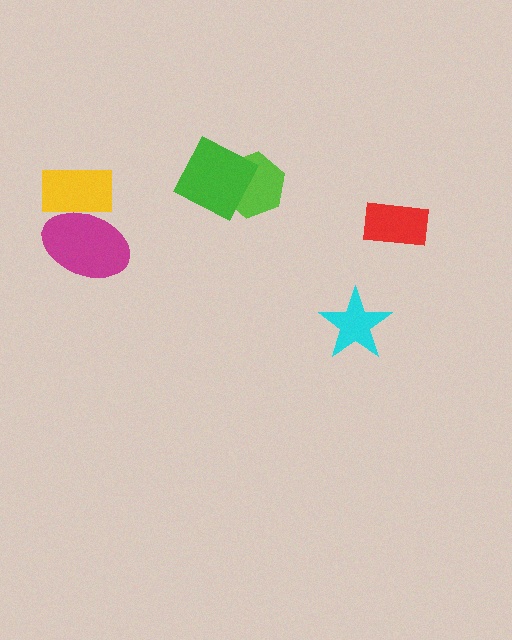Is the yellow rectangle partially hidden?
Yes, it is partially covered by another shape.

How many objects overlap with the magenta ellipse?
1 object overlaps with the magenta ellipse.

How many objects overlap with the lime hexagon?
1 object overlaps with the lime hexagon.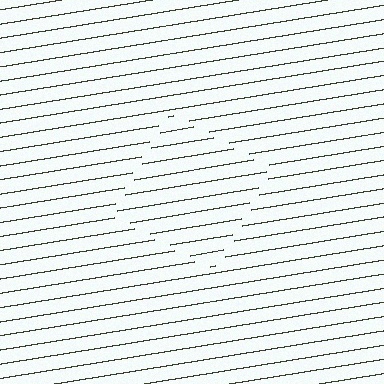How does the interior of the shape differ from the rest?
The interior of the shape contains the same grating, shifted by half a period — the contour is defined by the phase discontinuity where line-ends from the inner and outer gratings abut.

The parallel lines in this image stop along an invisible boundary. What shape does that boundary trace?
An illusory square. The interior of the shape contains the same grating, shifted by half a period — the contour is defined by the phase discontinuity where line-ends from the inner and outer gratings abut.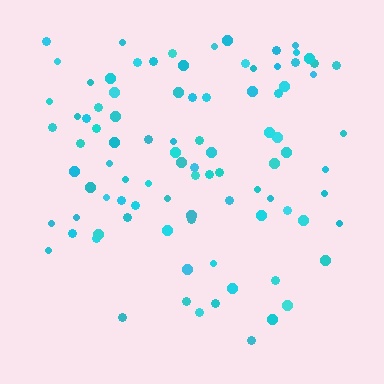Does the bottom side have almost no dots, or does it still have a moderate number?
Still a moderate number, just noticeably fewer than the top.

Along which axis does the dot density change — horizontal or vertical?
Vertical.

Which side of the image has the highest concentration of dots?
The top.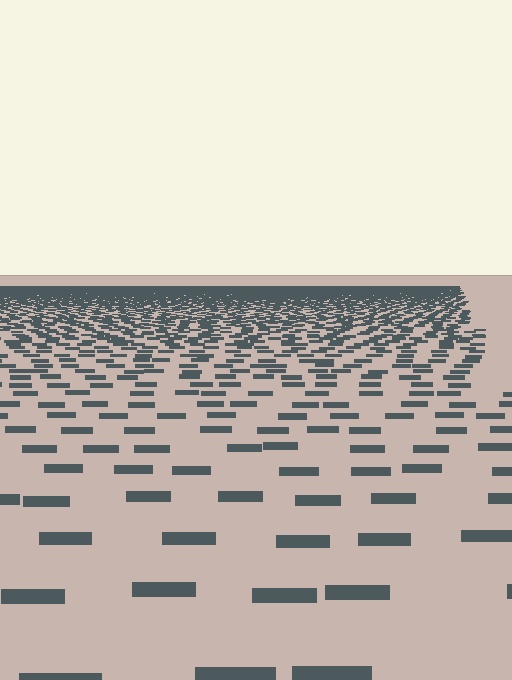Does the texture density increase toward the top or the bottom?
Density increases toward the top.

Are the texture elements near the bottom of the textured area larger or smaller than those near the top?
Larger. Near the bottom, elements are closer to the viewer and appear at a bigger on-screen size.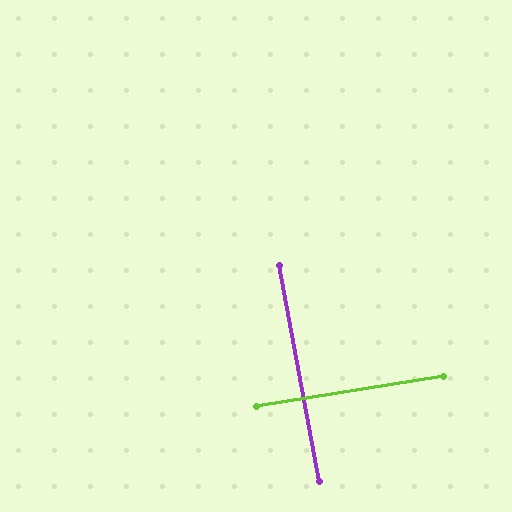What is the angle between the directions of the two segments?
Approximately 89 degrees.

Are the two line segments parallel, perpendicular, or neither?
Perpendicular — they meet at approximately 89°.